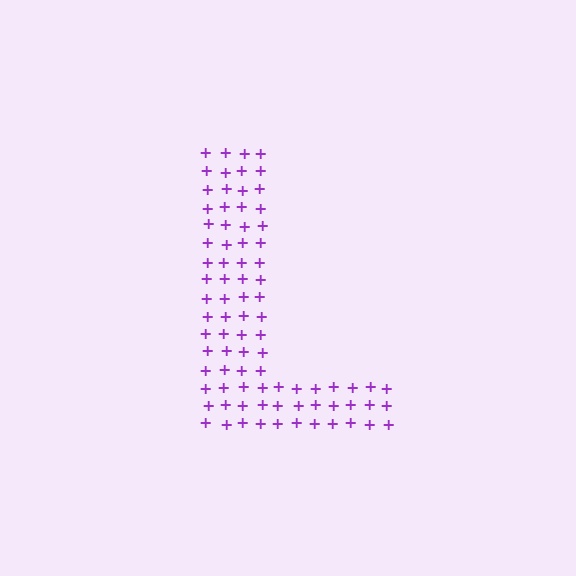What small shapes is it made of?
It is made of small plus signs.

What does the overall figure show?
The overall figure shows the letter L.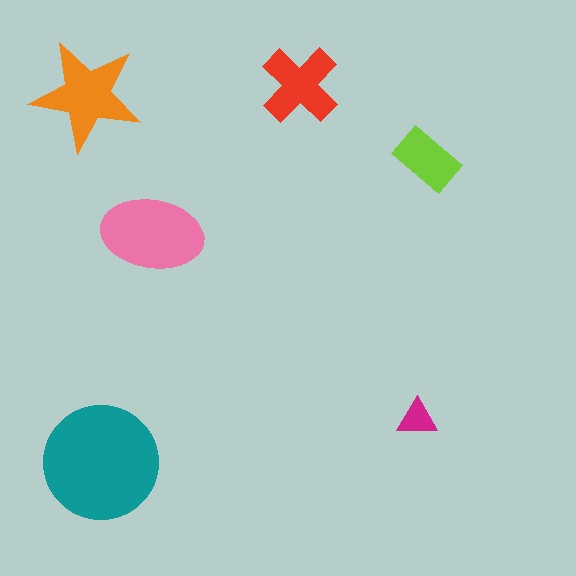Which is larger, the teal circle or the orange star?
The teal circle.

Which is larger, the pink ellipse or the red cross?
The pink ellipse.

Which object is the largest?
The teal circle.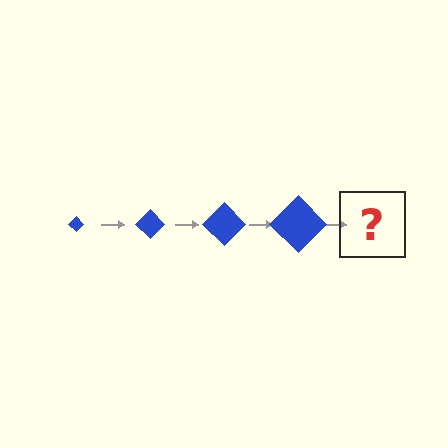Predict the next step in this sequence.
The next step is a blue diamond, larger than the previous one.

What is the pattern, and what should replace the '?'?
The pattern is that the diamond gets progressively larger each step. The '?' should be a blue diamond, larger than the previous one.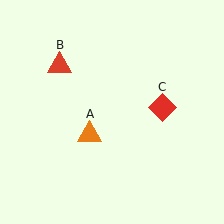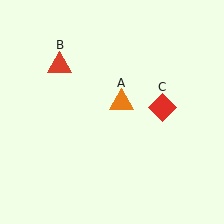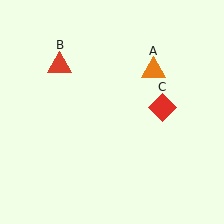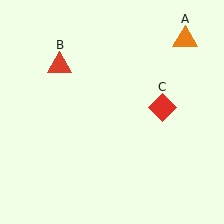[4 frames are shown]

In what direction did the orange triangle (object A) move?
The orange triangle (object A) moved up and to the right.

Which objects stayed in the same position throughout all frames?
Red triangle (object B) and red diamond (object C) remained stationary.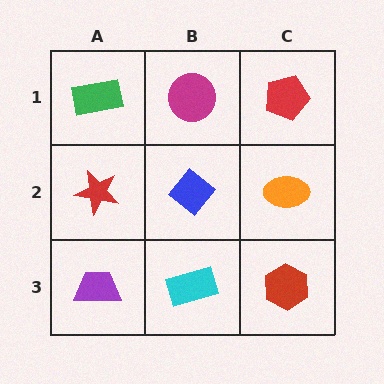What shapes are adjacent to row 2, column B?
A magenta circle (row 1, column B), a cyan rectangle (row 3, column B), a red star (row 2, column A), an orange ellipse (row 2, column C).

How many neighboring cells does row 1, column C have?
2.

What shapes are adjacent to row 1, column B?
A blue diamond (row 2, column B), a green rectangle (row 1, column A), a red pentagon (row 1, column C).